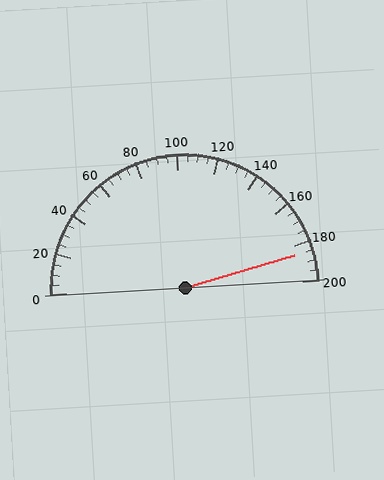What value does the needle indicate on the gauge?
The needle indicates approximately 185.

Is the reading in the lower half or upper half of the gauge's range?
The reading is in the upper half of the range (0 to 200).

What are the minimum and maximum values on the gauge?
The gauge ranges from 0 to 200.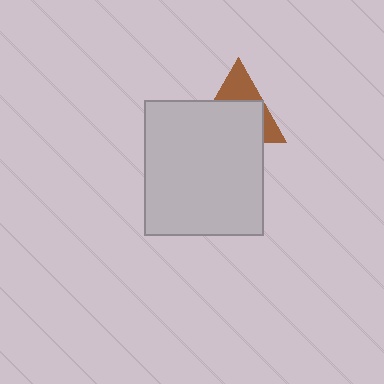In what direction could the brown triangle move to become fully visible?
The brown triangle could move up. That would shift it out from behind the light gray rectangle entirely.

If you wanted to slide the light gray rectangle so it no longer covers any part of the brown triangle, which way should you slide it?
Slide it down — that is the most direct way to separate the two shapes.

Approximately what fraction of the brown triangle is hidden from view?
Roughly 64% of the brown triangle is hidden behind the light gray rectangle.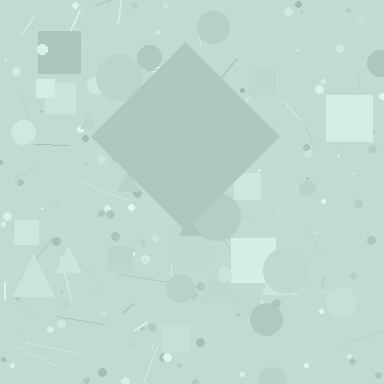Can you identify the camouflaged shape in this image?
The camouflaged shape is a diamond.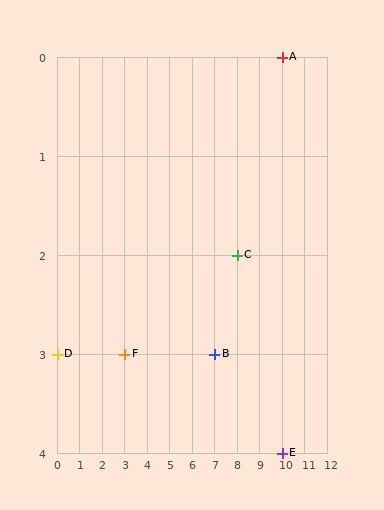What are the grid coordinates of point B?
Point B is at grid coordinates (7, 3).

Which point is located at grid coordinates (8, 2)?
Point C is at (8, 2).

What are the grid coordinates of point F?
Point F is at grid coordinates (3, 3).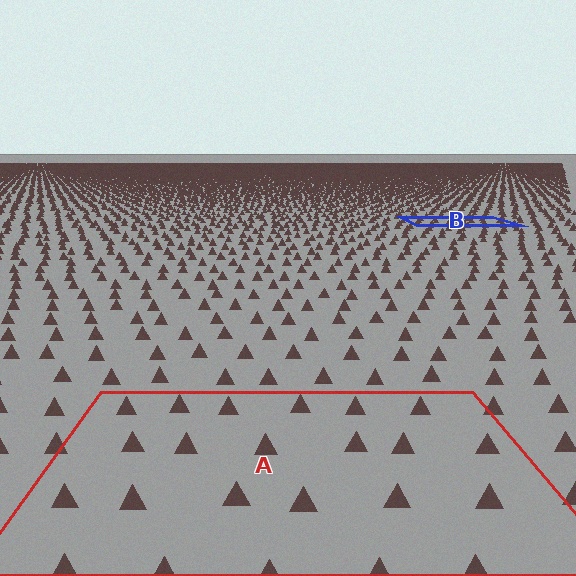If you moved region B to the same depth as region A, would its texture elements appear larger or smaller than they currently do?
They would appear larger. At a closer depth, the same texture elements are projected at a bigger on-screen size.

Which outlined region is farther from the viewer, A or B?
Region B is farther from the viewer — the texture elements inside it appear smaller and more densely packed.